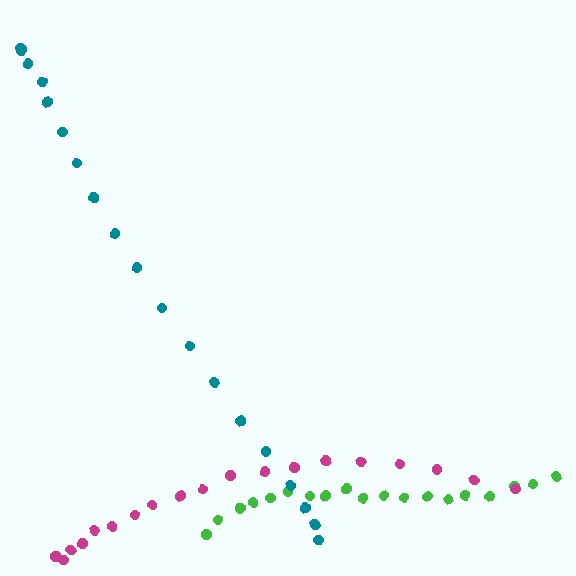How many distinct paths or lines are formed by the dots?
There are 3 distinct paths.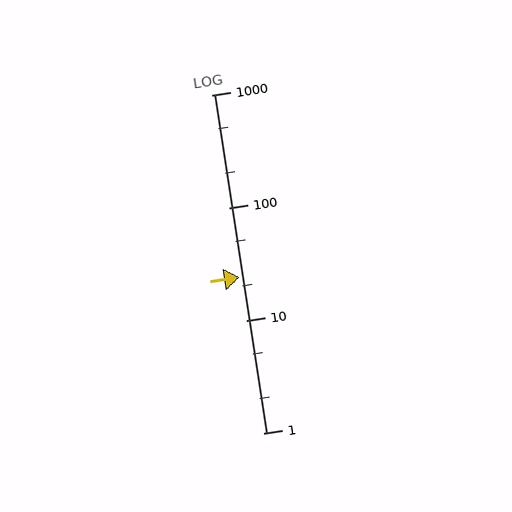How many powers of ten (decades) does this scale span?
The scale spans 3 decades, from 1 to 1000.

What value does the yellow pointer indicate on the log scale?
The pointer indicates approximately 24.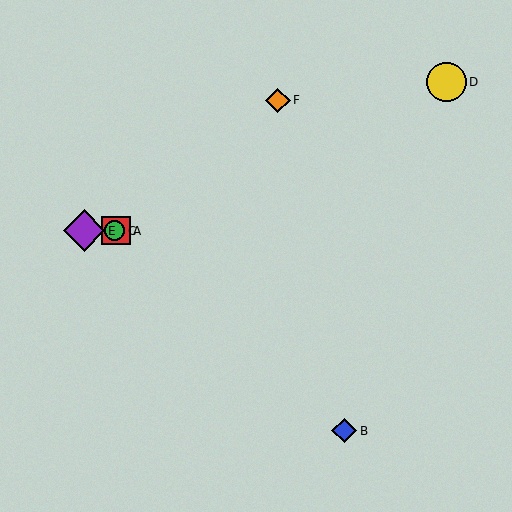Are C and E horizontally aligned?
Yes, both are at y≈231.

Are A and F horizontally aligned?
No, A is at y≈231 and F is at y≈100.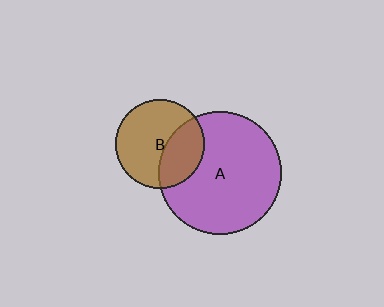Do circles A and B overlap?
Yes.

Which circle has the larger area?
Circle A (purple).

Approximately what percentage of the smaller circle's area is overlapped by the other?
Approximately 35%.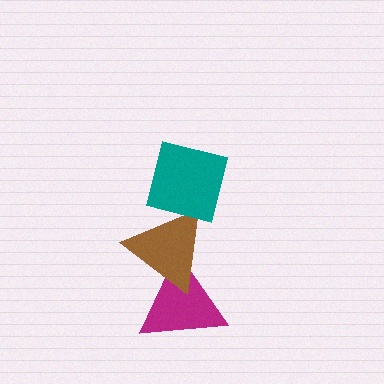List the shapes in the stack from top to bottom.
From top to bottom: the teal square, the brown triangle, the magenta triangle.